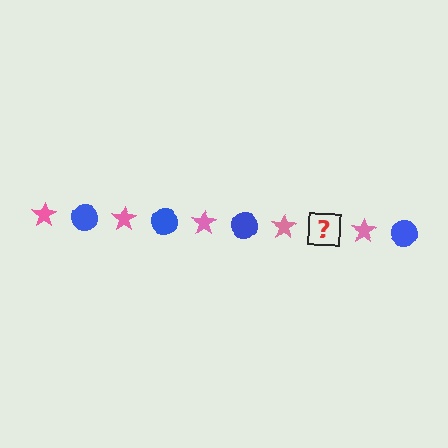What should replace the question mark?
The question mark should be replaced with a blue circle.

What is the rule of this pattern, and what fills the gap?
The rule is that the pattern alternates between pink star and blue circle. The gap should be filled with a blue circle.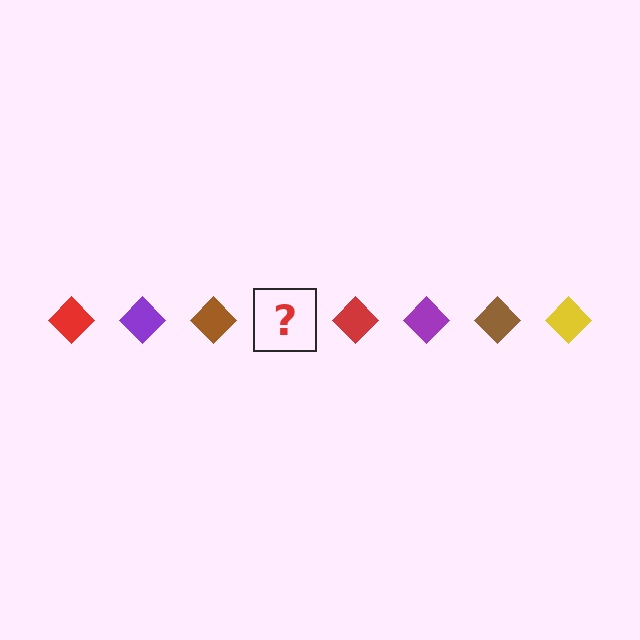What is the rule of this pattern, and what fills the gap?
The rule is that the pattern cycles through red, purple, brown, yellow diamonds. The gap should be filled with a yellow diamond.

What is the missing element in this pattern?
The missing element is a yellow diamond.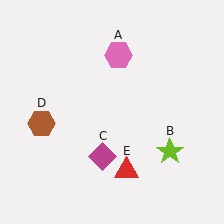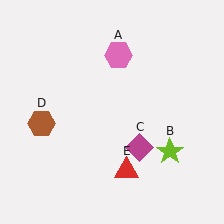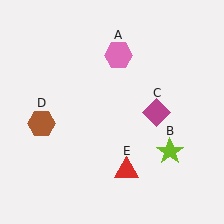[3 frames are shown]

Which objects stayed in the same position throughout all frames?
Pink hexagon (object A) and lime star (object B) and brown hexagon (object D) and red triangle (object E) remained stationary.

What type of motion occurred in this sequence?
The magenta diamond (object C) rotated counterclockwise around the center of the scene.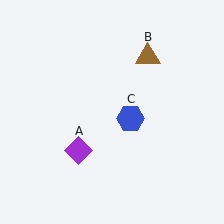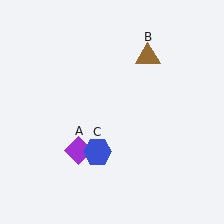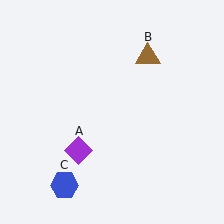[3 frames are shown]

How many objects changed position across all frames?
1 object changed position: blue hexagon (object C).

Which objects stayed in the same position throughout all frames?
Purple diamond (object A) and brown triangle (object B) remained stationary.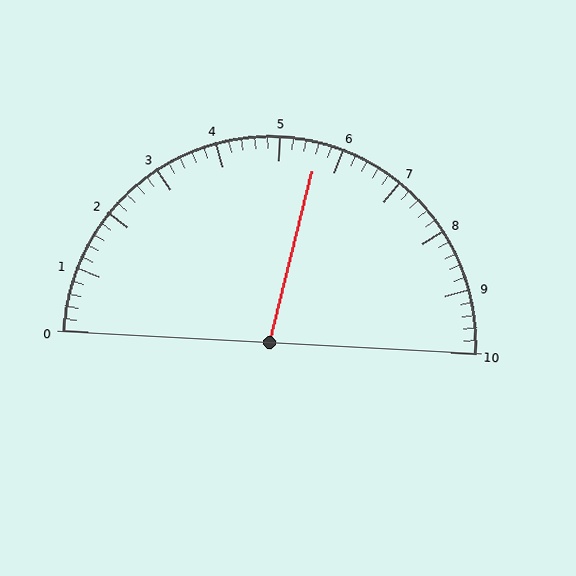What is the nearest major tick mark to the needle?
The nearest major tick mark is 6.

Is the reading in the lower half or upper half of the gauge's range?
The reading is in the upper half of the range (0 to 10).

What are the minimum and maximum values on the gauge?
The gauge ranges from 0 to 10.